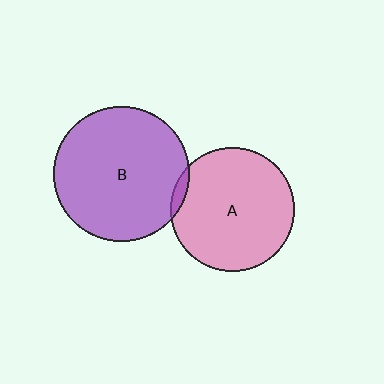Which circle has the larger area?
Circle B (purple).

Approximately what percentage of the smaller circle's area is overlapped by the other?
Approximately 5%.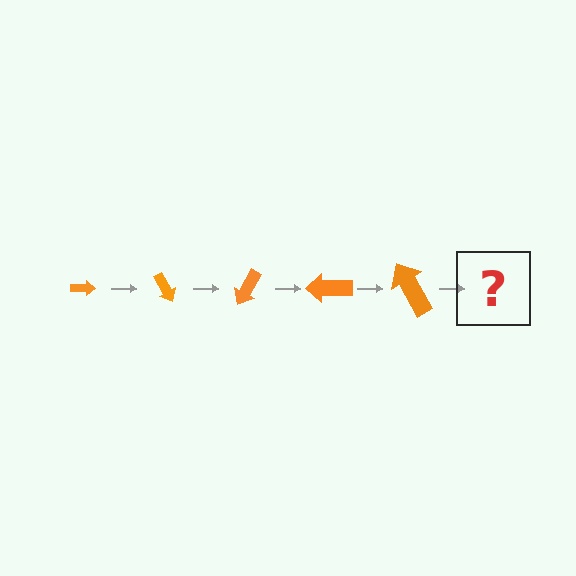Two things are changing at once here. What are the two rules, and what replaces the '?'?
The two rules are that the arrow grows larger each step and it rotates 60 degrees each step. The '?' should be an arrow, larger than the previous one and rotated 300 degrees from the start.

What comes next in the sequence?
The next element should be an arrow, larger than the previous one and rotated 300 degrees from the start.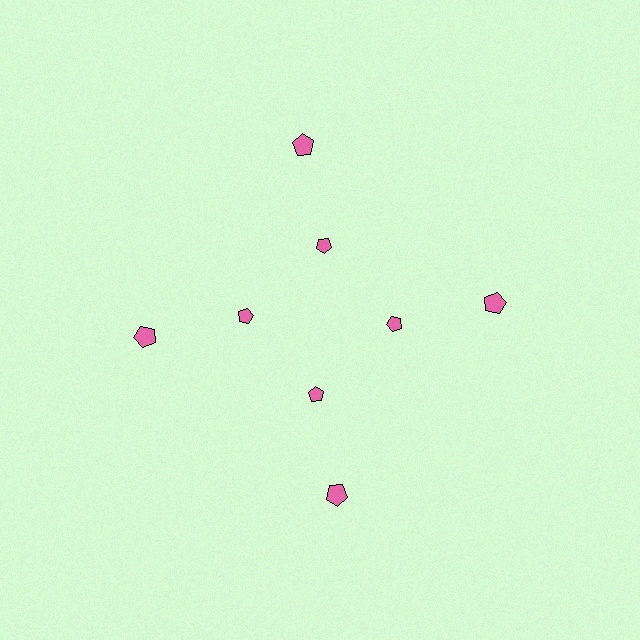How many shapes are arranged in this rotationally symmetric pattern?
There are 8 shapes, arranged in 4 groups of 2.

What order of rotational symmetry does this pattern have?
This pattern has 4-fold rotational symmetry.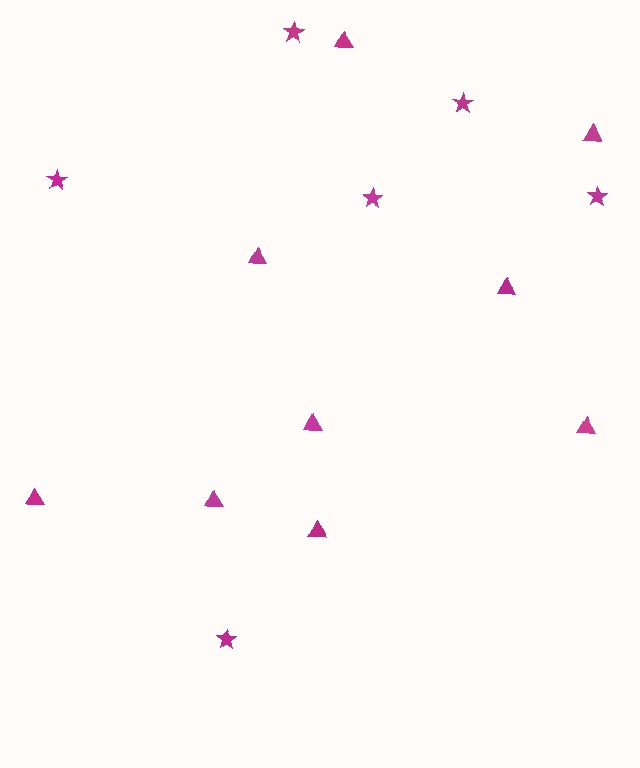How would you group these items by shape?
There are 2 groups: one group of triangles (9) and one group of stars (6).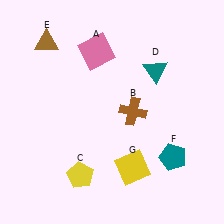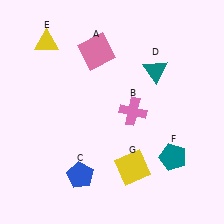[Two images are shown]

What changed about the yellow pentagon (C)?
In Image 1, C is yellow. In Image 2, it changed to blue.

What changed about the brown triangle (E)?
In Image 1, E is brown. In Image 2, it changed to yellow.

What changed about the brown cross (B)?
In Image 1, B is brown. In Image 2, it changed to pink.